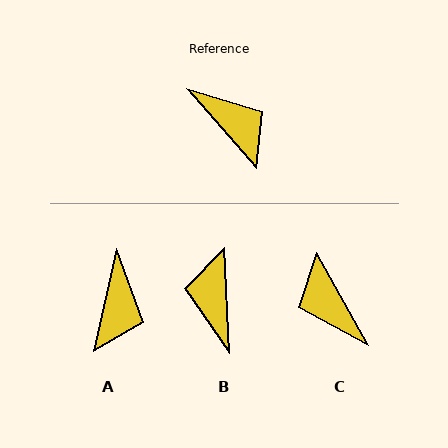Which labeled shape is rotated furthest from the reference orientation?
C, about 168 degrees away.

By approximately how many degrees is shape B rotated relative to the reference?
Approximately 141 degrees counter-clockwise.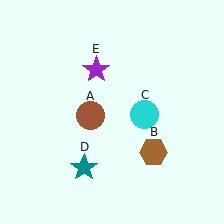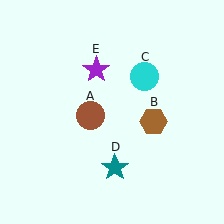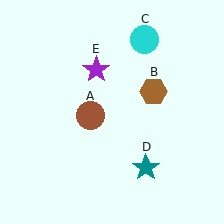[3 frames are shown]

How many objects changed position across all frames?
3 objects changed position: brown hexagon (object B), cyan circle (object C), teal star (object D).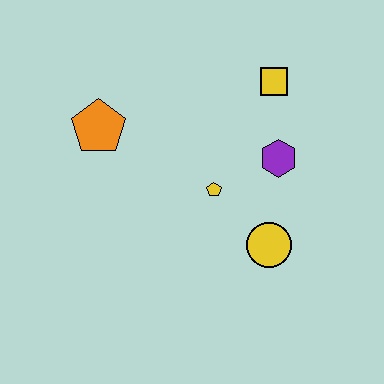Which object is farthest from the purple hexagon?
The orange pentagon is farthest from the purple hexagon.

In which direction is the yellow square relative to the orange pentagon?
The yellow square is to the right of the orange pentagon.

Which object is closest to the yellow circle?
The yellow pentagon is closest to the yellow circle.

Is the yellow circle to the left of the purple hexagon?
Yes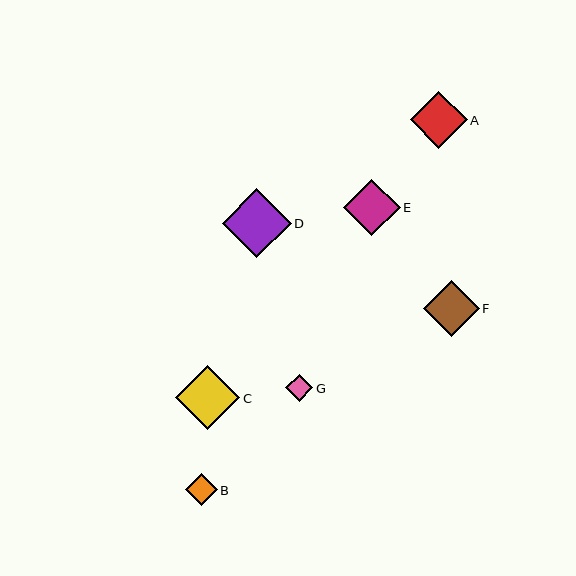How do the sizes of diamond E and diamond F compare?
Diamond E and diamond F are approximately the same size.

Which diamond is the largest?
Diamond D is the largest with a size of approximately 69 pixels.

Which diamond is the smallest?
Diamond G is the smallest with a size of approximately 27 pixels.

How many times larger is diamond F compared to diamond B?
Diamond F is approximately 1.8 times the size of diamond B.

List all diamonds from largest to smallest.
From largest to smallest: D, C, A, E, F, B, G.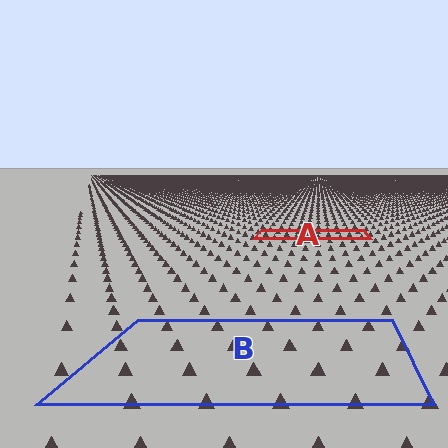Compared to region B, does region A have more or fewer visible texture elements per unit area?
Region A has more texture elements per unit area — they are packed more densely because it is farther away.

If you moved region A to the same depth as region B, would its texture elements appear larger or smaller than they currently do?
They would appear larger. At a closer depth, the same texture elements are projected at a bigger on-screen size.